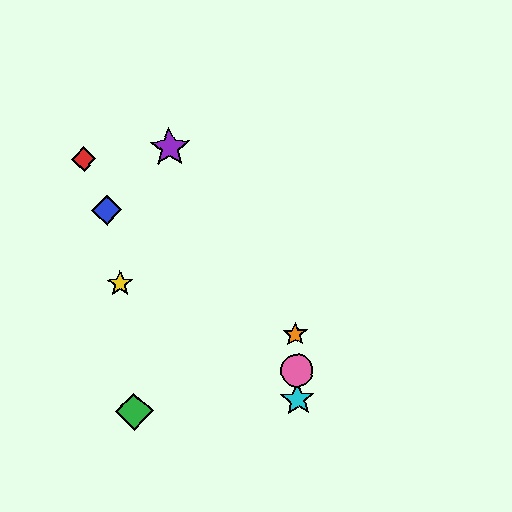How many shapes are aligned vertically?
3 shapes (the orange star, the cyan star, the pink circle) are aligned vertically.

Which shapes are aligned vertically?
The orange star, the cyan star, the pink circle are aligned vertically.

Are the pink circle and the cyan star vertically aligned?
Yes, both are at x≈297.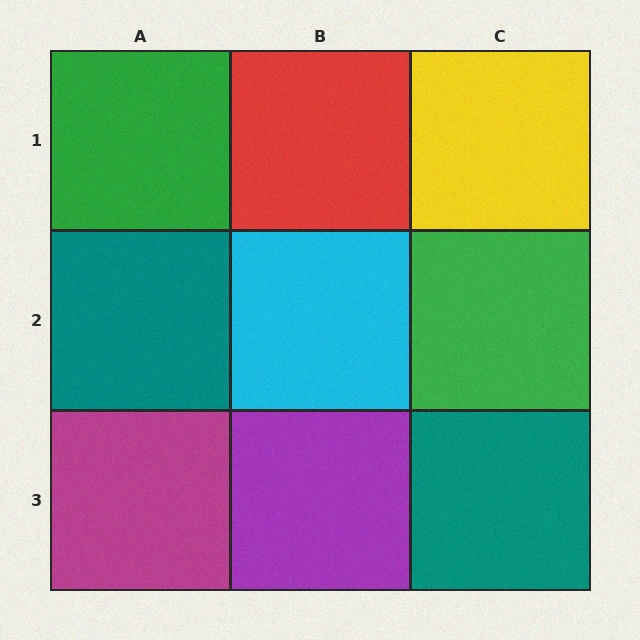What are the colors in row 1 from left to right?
Green, red, yellow.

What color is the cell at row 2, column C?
Green.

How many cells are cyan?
1 cell is cyan.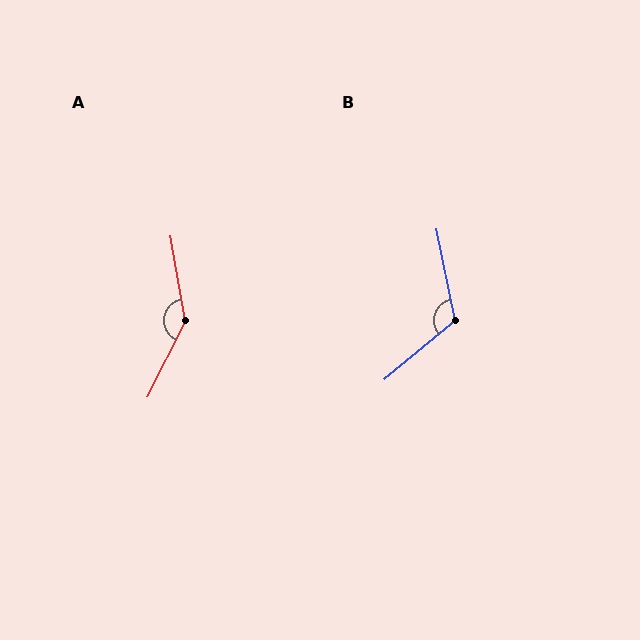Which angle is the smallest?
B, at approximately 118 degrees.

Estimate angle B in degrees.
Approximately 118 degrees.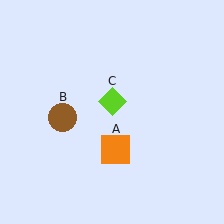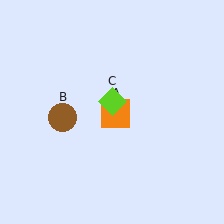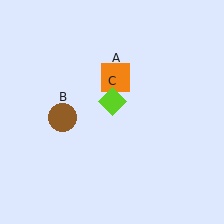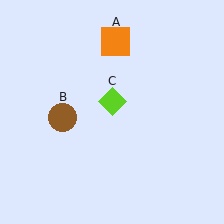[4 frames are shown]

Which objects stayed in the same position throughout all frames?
Brown circle (object B) and lime diamond (object C) remained stationary.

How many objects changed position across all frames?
1 object changed position: orange square (object A).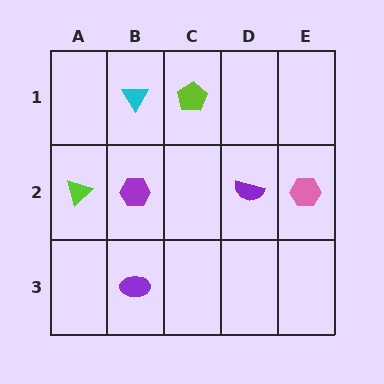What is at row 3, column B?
A purple ellipse.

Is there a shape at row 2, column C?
No, that cell is empty.